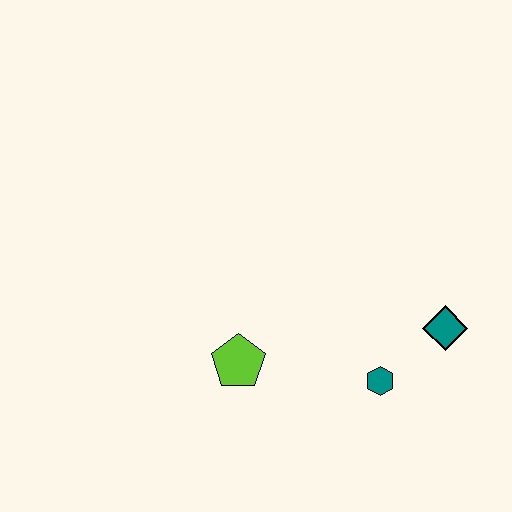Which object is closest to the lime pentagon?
The teal hexagon is closest to the lime pentagon.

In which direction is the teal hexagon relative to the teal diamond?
The teal hexagon is to the left of the teal diamond.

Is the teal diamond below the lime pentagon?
No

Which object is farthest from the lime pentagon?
The teal diamond is farthest from the lime pentagon.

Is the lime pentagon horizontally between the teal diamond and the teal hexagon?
No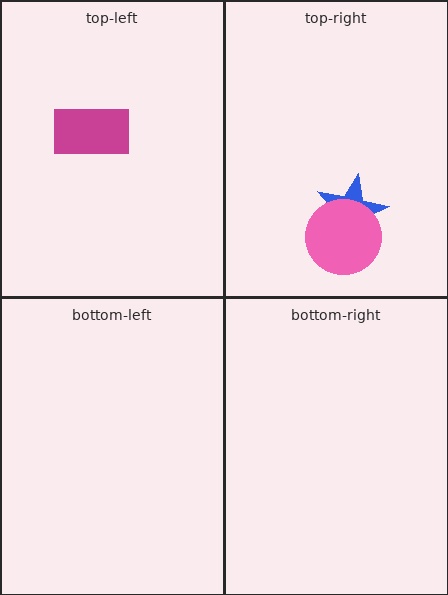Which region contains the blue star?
The top-right region.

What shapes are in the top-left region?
The magenta rectangle.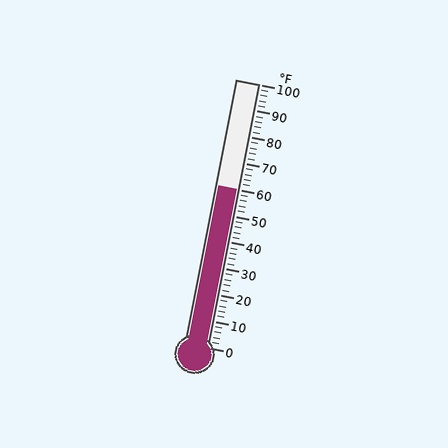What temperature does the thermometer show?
The thermometer shows approximately 60°F.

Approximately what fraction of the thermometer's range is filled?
The thermometer is filled to approximately 60% of its range.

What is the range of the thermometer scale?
The thermometer scale ranges from 0°F to 100°F.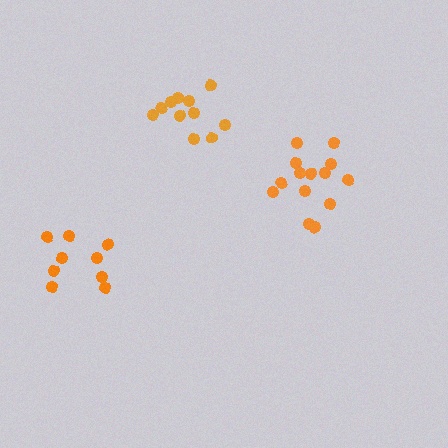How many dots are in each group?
Group 1: 11 dots, Group 2: 14 dots, Group 3: 9 dots (34 total).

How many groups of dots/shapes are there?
There are 3 groups.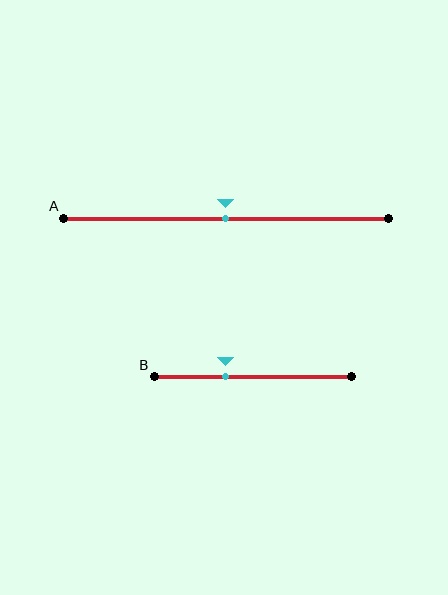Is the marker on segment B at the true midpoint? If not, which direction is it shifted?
No, the marker on segment B is shifted to the left by about 14% of the segment length.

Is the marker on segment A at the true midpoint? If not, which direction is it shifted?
Yes, the marker on segment A is at the true midpoint.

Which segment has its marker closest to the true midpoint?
Segment A has its marker closest to the true midpoint.